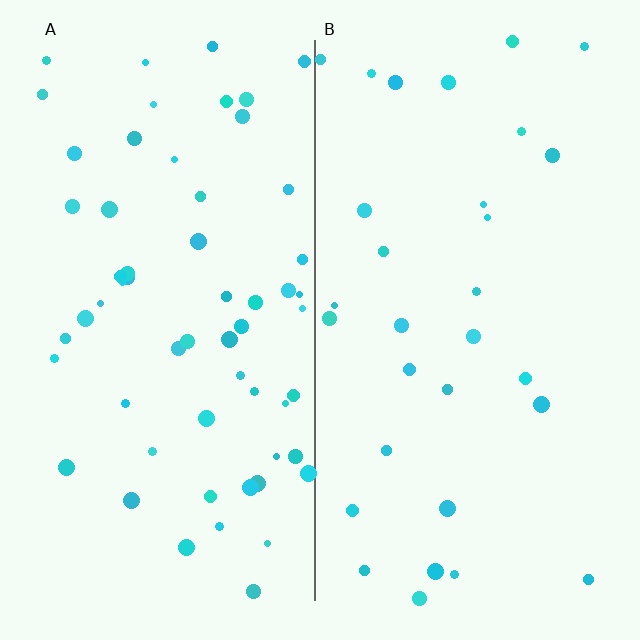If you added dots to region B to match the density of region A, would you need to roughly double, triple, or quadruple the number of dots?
Approximately double.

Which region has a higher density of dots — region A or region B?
A (the left).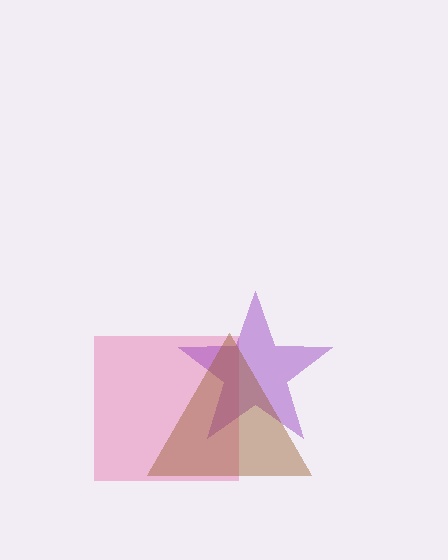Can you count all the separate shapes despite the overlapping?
Yes, there are 3 separate shapes.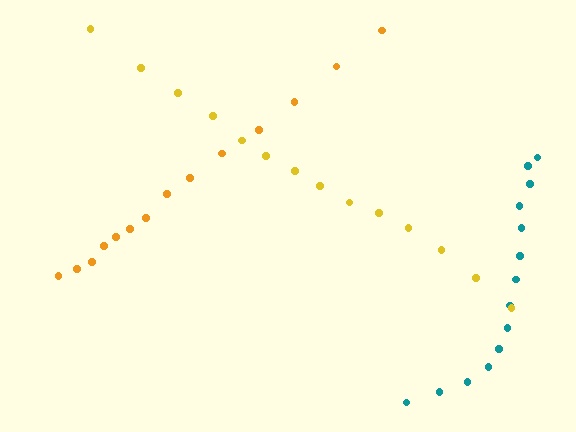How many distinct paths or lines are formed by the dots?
There are 3 distinct paths.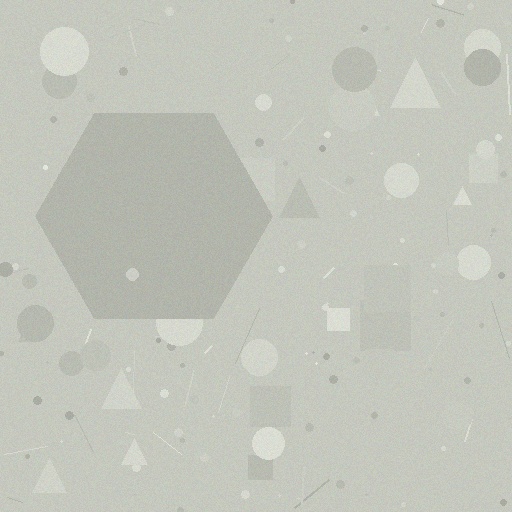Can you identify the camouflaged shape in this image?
The camouflaged shape is a hexagon.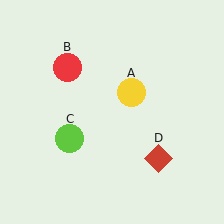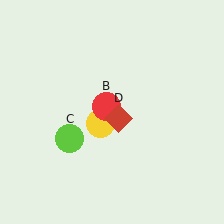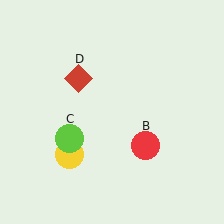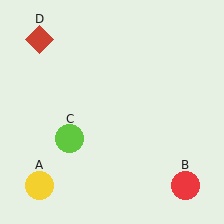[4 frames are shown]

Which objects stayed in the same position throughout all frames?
Lime circle (object C) remained stationary.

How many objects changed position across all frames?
3 objects changed position: yellow circle (object A), red circle (object B), red diamond (object D).